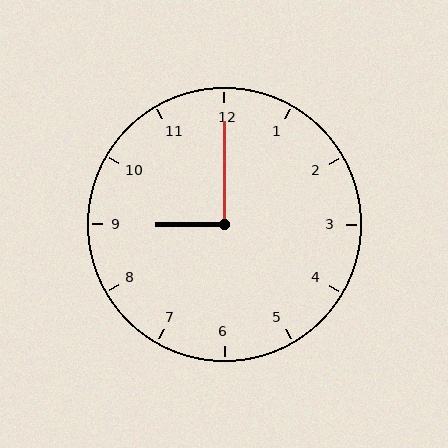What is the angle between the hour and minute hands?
Approximately 90 degrees.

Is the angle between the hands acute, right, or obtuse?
It is right.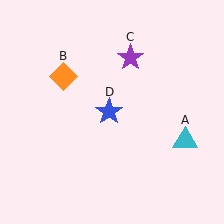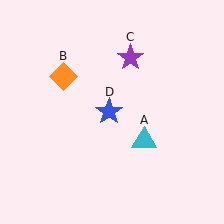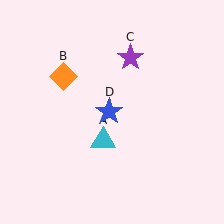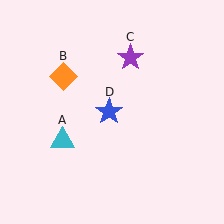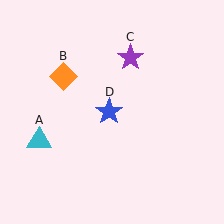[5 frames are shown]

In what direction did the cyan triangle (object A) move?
The cyan triangle (object A) moved left.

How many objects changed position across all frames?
1 object changed position: cyan triangle (object A).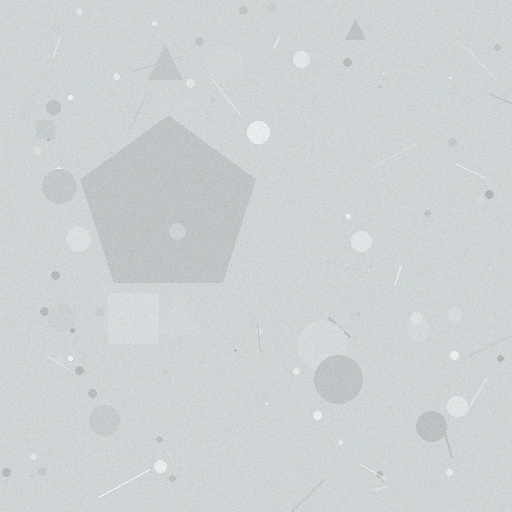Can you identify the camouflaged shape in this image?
The camouflaged shape is a pentagon.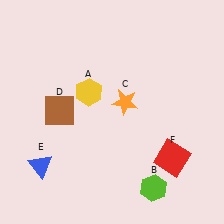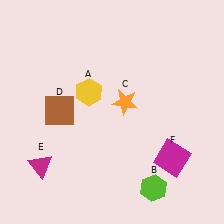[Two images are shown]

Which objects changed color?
E changed from blue to magenta. F changed from red to magenta.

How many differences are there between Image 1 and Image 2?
There are 2 differences between the two images.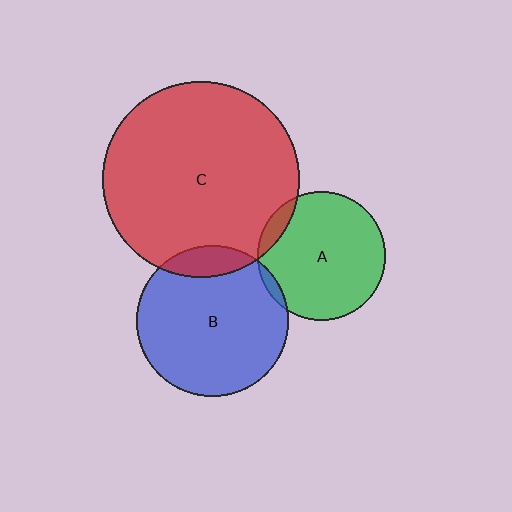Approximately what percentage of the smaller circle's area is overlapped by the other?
Approximately 10%.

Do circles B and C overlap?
Yes.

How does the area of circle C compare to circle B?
Approximately 1.7 times.